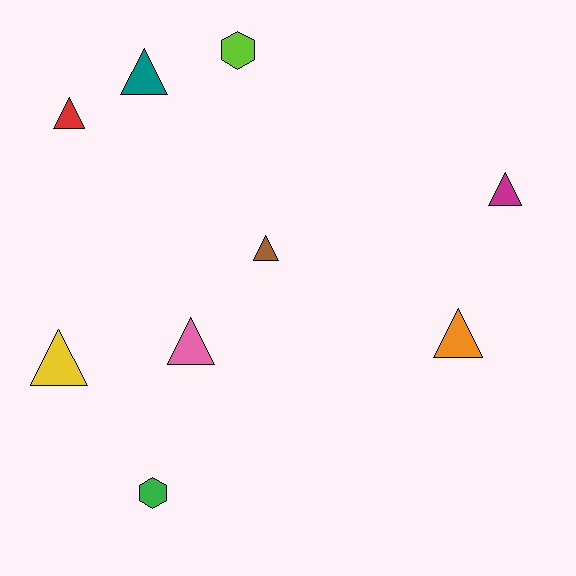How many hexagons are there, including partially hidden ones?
There are 2 hexagons.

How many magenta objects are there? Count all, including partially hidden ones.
There is 1 magenta object.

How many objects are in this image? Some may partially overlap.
There are 9 objects.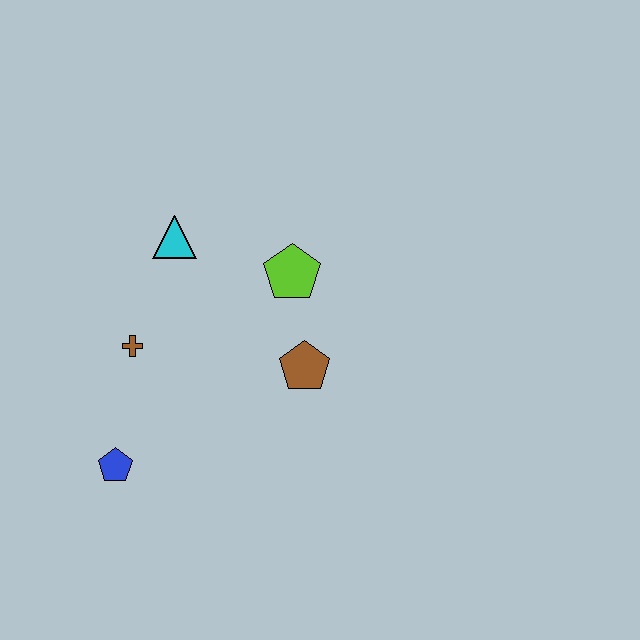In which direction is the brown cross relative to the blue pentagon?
The brown cross is above the blue pentagon.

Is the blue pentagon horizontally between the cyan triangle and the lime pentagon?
No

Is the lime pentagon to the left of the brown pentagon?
Yes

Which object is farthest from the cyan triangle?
The blue pentagon is farthest from the cyan triangle.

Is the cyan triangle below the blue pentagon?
No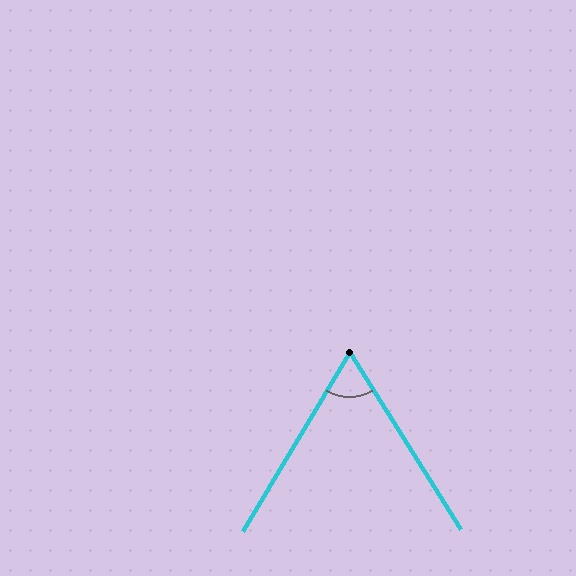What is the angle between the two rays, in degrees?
Approximately 63 degrees.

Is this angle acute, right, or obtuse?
It is acute.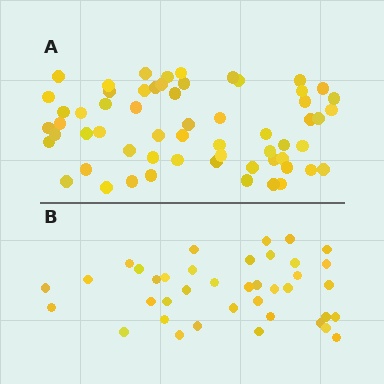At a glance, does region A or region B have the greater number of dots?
Region A (the top region) has more dots.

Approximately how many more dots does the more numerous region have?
Region A has approximately 20 more dots than region B.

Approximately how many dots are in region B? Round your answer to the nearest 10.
About 40 dots. (The exact count is 39, which rounds to 40.)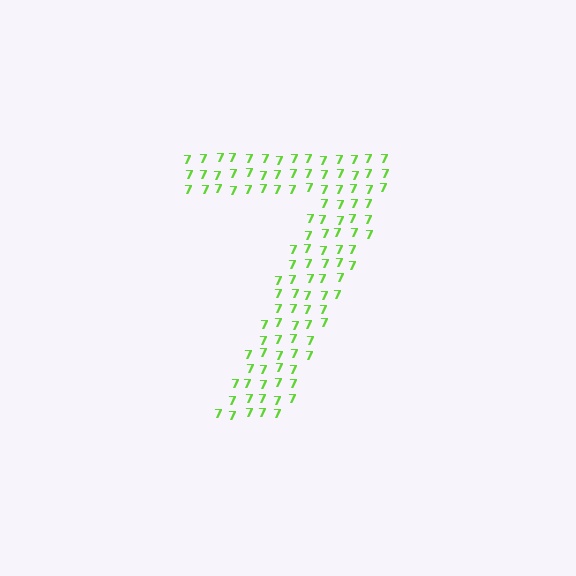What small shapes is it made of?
It is made of small digit 7's.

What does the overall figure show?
The overall figure shows the digit 7.